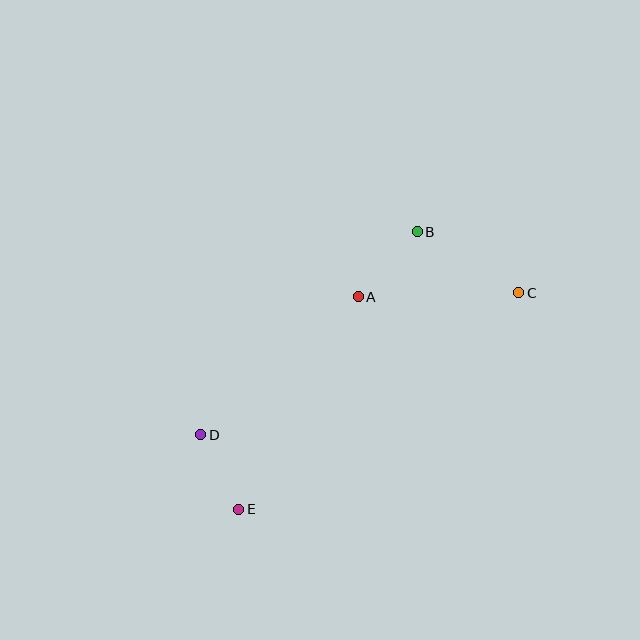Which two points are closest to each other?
Points D and E are closest to each other.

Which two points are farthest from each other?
Points C and E are farthest from each other.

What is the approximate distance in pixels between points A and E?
The distance between A and E is approximately 244 pixels.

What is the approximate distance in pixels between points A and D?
The distance between A and D is approximately 209 pixels.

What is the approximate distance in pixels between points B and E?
The distance between B and E is approximately 330 pixels.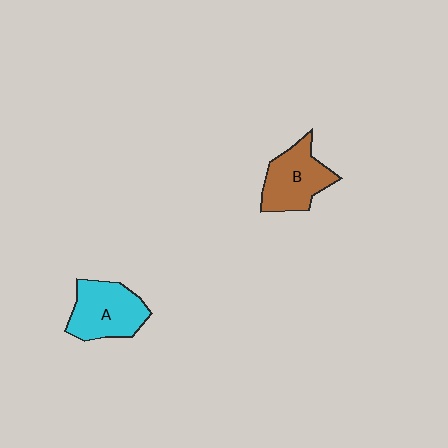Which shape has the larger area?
Shape A (cyan).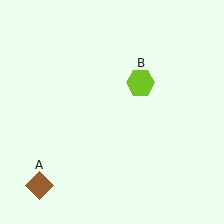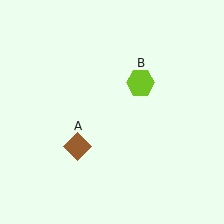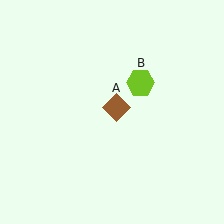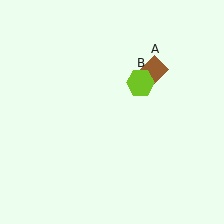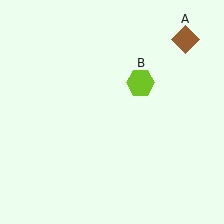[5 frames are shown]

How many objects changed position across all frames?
1 object changed position: brown diamond (object A).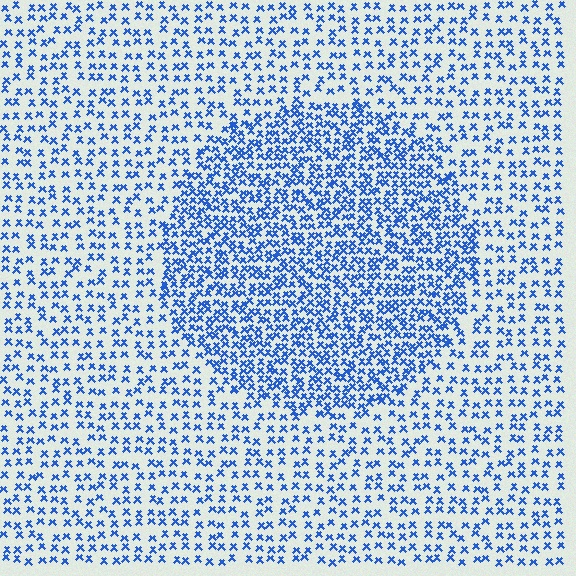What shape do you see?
I see a circle.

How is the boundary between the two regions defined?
The boundary is defined by a change in element density (approximately 2.0x ratio). All elements are the same color, size, and shape.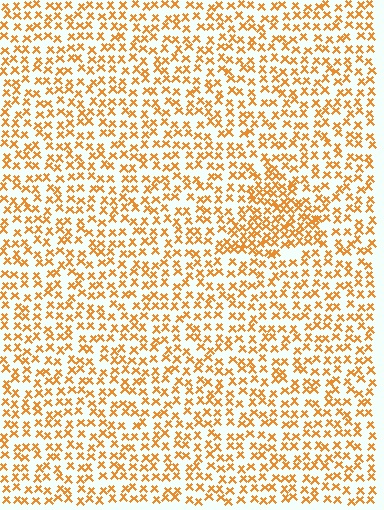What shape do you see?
I see a triangle.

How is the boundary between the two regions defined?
The boundary is defined by a change in element density (approximately 1.7x ratio). All elements are the same color, size, and shape.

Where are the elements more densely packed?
The elements are more densely packed inside the triangle boundary.